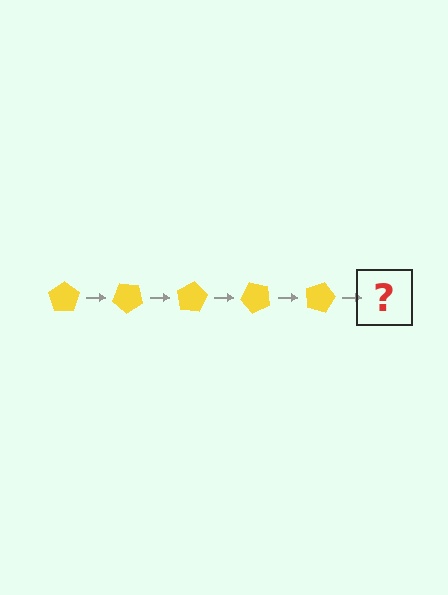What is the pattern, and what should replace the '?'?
The pattern is that the pentagon rotates 40 degrees each step. The '?' should be a yellow pentagon rotated 200 degrees.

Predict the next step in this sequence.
The next step is a yellow pentagon rotated 200 degrees.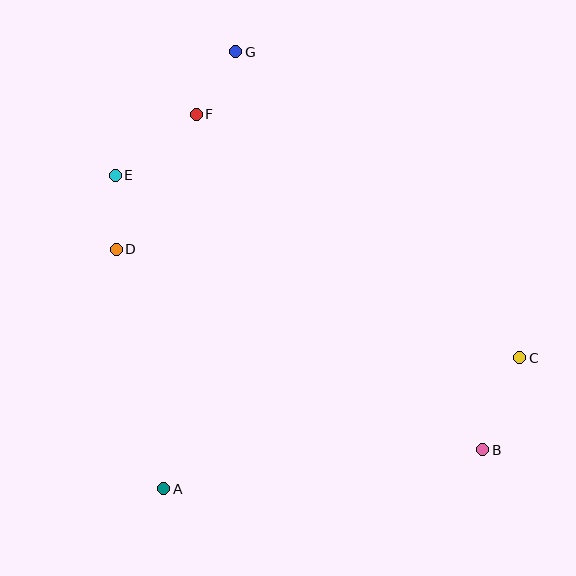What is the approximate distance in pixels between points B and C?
The distance between B and C is approximately 99 pixels.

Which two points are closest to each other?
Points D and E are closest to each other.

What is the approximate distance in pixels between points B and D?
The distance between B and D is approximately 418 pixels.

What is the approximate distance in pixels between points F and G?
The distance between F and G is approximately 74 pixels.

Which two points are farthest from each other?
Points B and G are farthest from each other.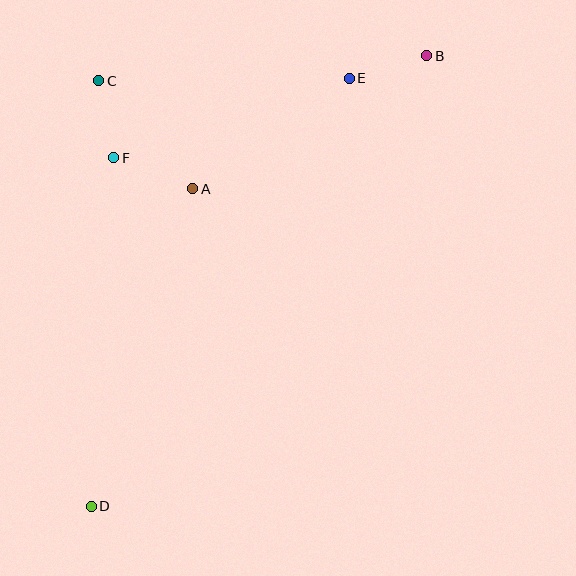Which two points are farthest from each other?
Points B and D are farthest from each other.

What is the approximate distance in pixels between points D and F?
The distance between D and F is approximately 349 pixels.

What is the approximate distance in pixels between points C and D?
The distance between C and D is approximately 426 pixels.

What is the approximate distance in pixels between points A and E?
The distance between A and E is approximately 192 pixels.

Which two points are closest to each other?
Points C and F are closest to each other.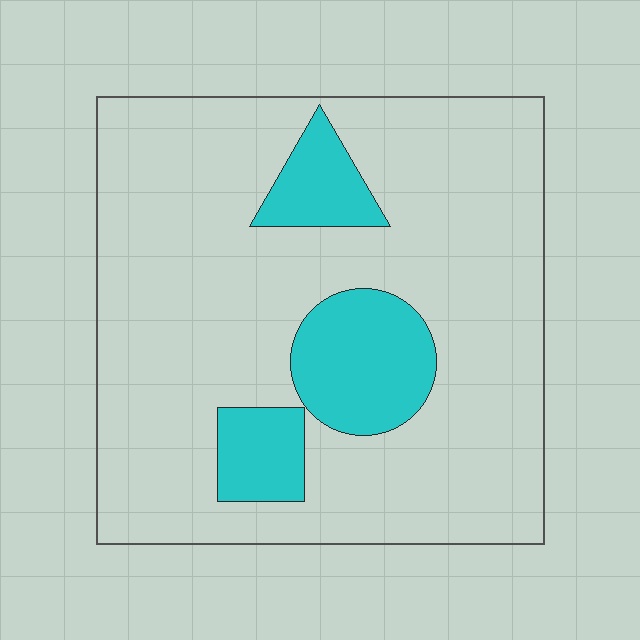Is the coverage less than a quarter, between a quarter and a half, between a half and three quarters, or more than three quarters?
Less than a quarter.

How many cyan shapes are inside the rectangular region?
3.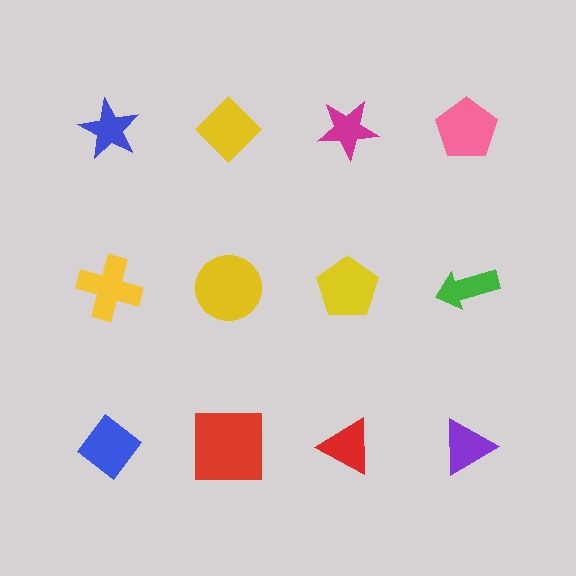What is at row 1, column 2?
A yellow diamond.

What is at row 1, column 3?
A magenta star.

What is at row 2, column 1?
A yellow cross.